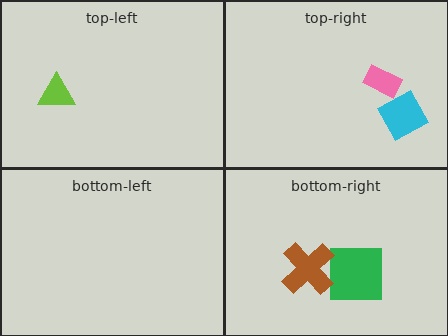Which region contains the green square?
The bottom-right region.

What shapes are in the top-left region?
The lime triangle.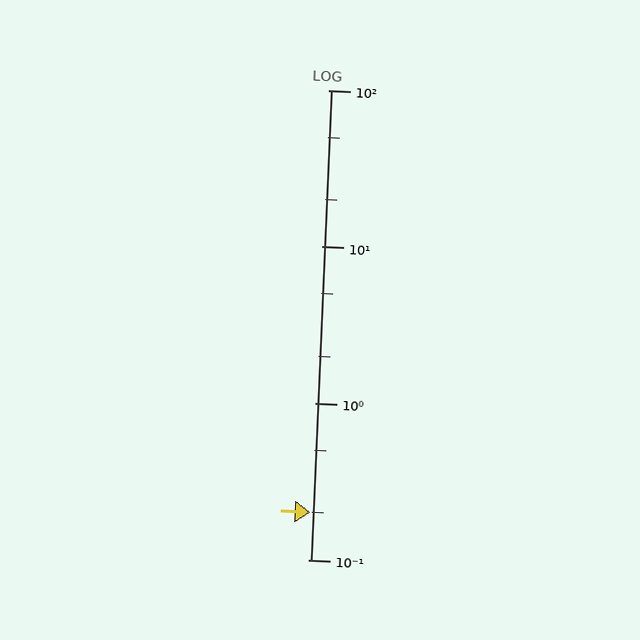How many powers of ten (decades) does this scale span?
The scale spans 3 decades, from 0.1 to 100.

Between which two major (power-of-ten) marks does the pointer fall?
The pointer is between 0.1 and 1.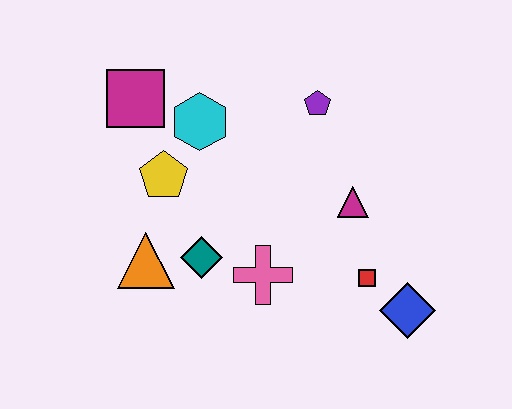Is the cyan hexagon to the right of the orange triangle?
Yes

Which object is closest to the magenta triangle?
The red square is closest to the magenta triangle.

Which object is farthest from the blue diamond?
The magenta square is farthest from the blue diamond.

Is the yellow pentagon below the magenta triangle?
No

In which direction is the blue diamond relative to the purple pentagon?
The blue diamond is below the purple pentagon.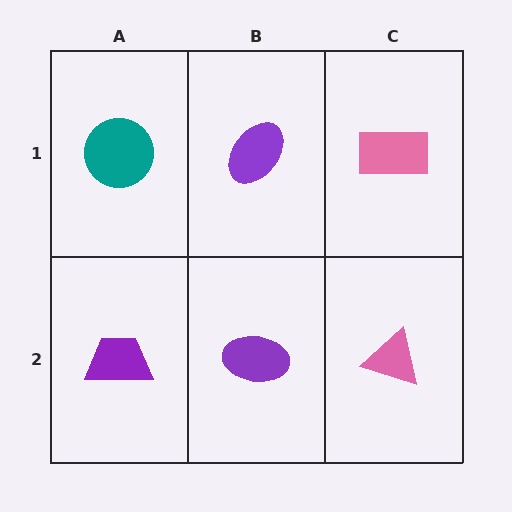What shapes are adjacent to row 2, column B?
A purple ellipse (row 1, column B), a purple trapezoid (row 2, column A), a pink triangle (row 2, column C).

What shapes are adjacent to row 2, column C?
A pink rectangle (row 1, column C), a purple ellipse (row 2, column B).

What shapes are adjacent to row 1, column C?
A pink triangle (row 2, column C), a purple ellipse (row 1, column B).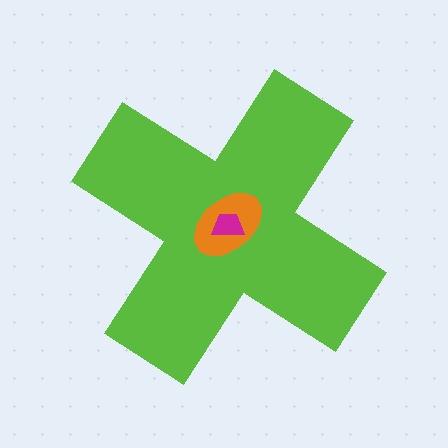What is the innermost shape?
The magenta trapezoid.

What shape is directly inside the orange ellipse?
The magenta trapezoid.